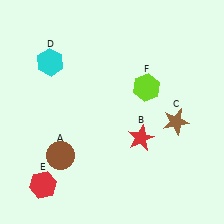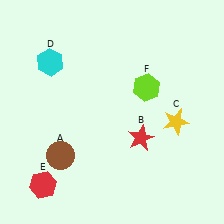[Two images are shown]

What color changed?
The star (C) changed from brown in Image 1 to yellow in Image 2.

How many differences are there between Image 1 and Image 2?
There is 1 difference between the two images.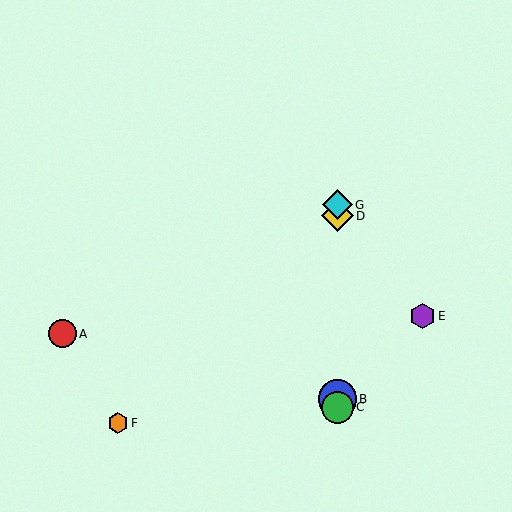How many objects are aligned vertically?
4 objects (B, C, D, G) are aligned vertically.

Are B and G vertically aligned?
Yes, both are at x≈337.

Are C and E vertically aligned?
No, C is at x≈337 and E is at x≈422.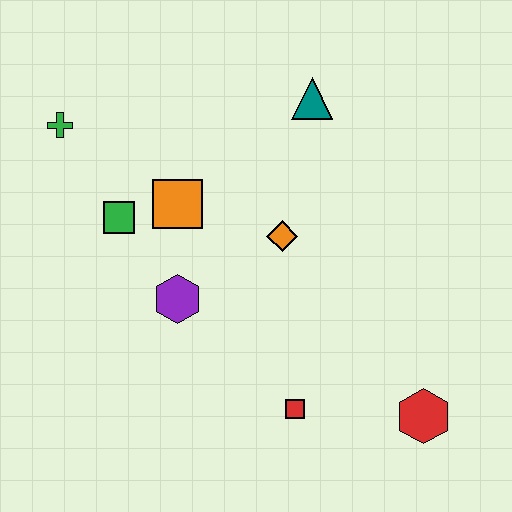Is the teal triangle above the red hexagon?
Yes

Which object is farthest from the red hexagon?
The green cross is farthest from the red hexagon.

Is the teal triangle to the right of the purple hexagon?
Yes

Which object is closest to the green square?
The orange square is closest to the green square.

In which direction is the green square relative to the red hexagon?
The green square is to the left of the red hexagon.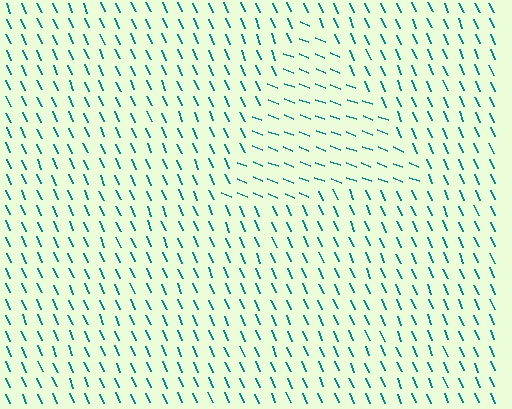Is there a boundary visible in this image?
Yes, there is a texture boundary formed by a change in line orientation.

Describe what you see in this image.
The image is filled with small teal line segments. A triangle region in the image has lines oriented differently from the surrounding lines, creating a visible texture boundary.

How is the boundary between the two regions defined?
The boundary is defined purely by a change in line orientation (approximately 45 degrees difference). All lines are the same color and thickness.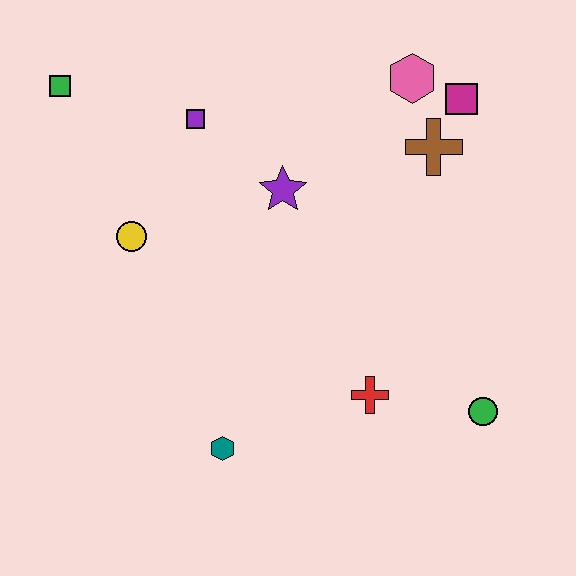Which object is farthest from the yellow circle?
The green circle is farthest from the yellow circle.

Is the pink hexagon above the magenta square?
Yes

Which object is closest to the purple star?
The purple square is closest to the purple star.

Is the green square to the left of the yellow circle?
Yes